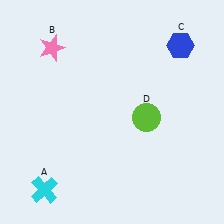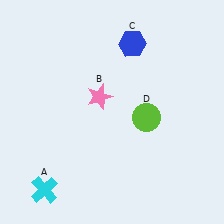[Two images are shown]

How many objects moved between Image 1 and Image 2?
2 objects moved between the two images.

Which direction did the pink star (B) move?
The pink star (B) moved down.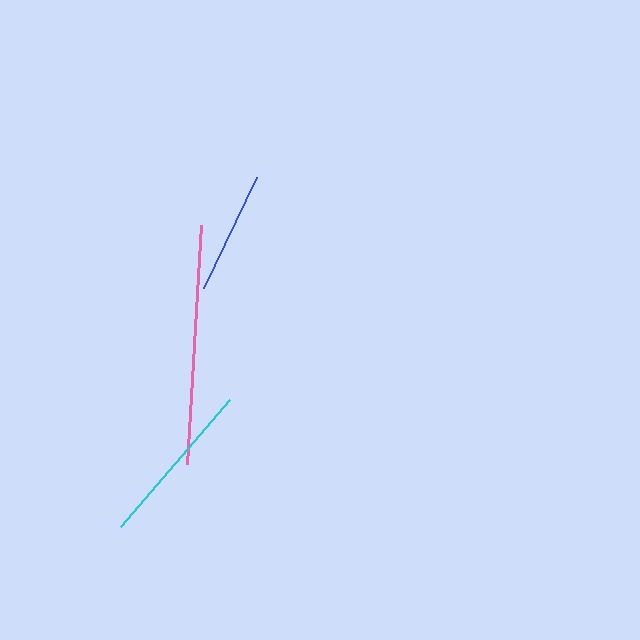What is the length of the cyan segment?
The cyan segment is approximately 167 pixels long.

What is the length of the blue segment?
The blue segment is approximately 123 pixels long.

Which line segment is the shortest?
The blue line is the shortest at approximately 123 pixels.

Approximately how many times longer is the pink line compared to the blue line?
The pink line is approximately 1.9 times the length of the blue line.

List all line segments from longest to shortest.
From longest to shortest: pink, cyan, blue.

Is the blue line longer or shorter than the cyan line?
The cyan line is longer than the blue line.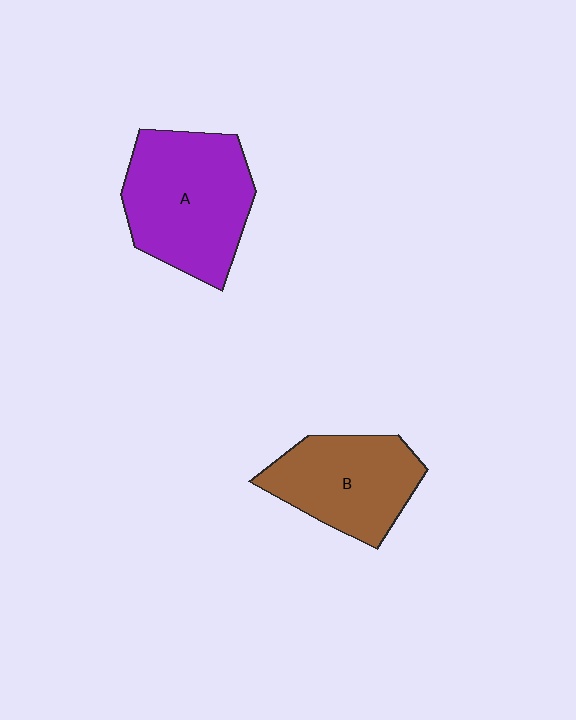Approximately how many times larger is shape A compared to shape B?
Approximately 1.3 times.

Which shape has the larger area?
Shape A (purple).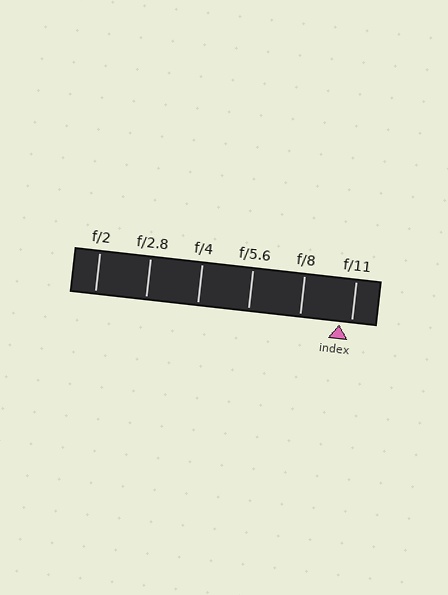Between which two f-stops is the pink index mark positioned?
The index mark is between f/8 and f/11.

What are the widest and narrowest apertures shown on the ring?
The widest aperture shown is f/2 and the narrowest is f/11.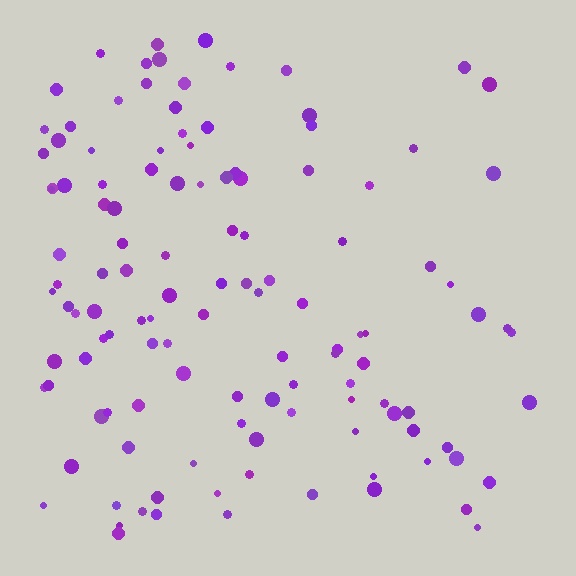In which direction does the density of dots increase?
From right to left, with the left side densest.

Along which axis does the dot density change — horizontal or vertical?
Horizontal.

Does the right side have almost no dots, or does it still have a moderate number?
Still a moderate number, just noticeably fewer than the left.